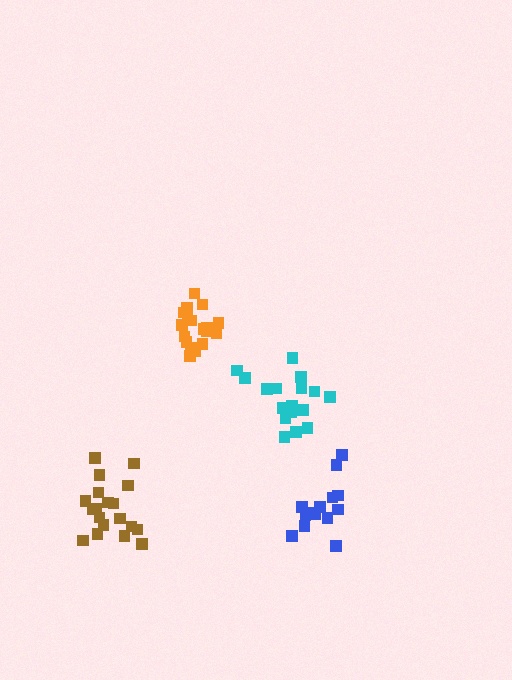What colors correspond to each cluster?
The clusters are colored: brown, cyan, orange, blue.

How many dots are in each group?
Group 1: 19 dots, Group 2: 17 dots, Group 3: 19 dots, Group 4: 14 dots (69 total).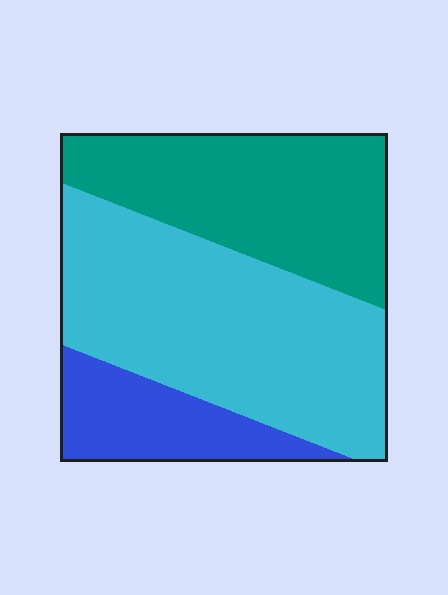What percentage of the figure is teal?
Teal takes up about one third (1/3) of the figure.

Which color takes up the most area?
Cyan, at roughly 50%.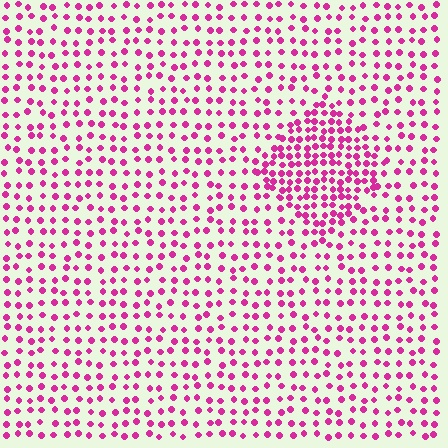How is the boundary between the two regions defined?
The boundary is defined by a change in element density (approximately 2.0x ratio). All elements are the same color, size, and shape.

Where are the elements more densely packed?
The elements are more densely packed inside the diamond boundary.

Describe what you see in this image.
The image contains small magenta elements arranged at two different densities. A diamond-shaped region is visible where the elements are more densely packed than the surrounding area.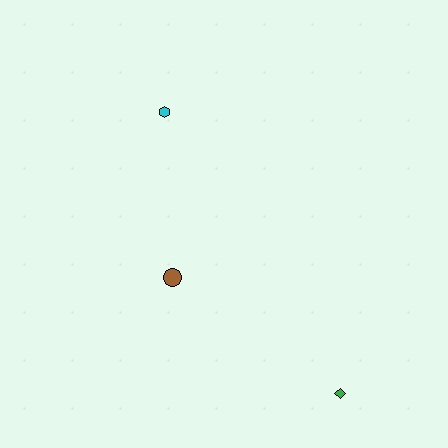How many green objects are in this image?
There is 1 green object.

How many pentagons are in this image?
There are no pentagons.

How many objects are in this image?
There are 3 objects.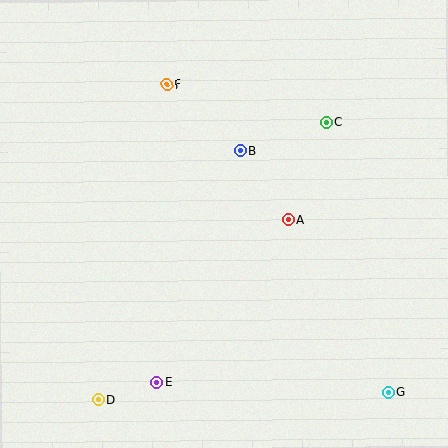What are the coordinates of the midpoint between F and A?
The midpoint between F and A is at (227, 152).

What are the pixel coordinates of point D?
Point D is at (98, 400).